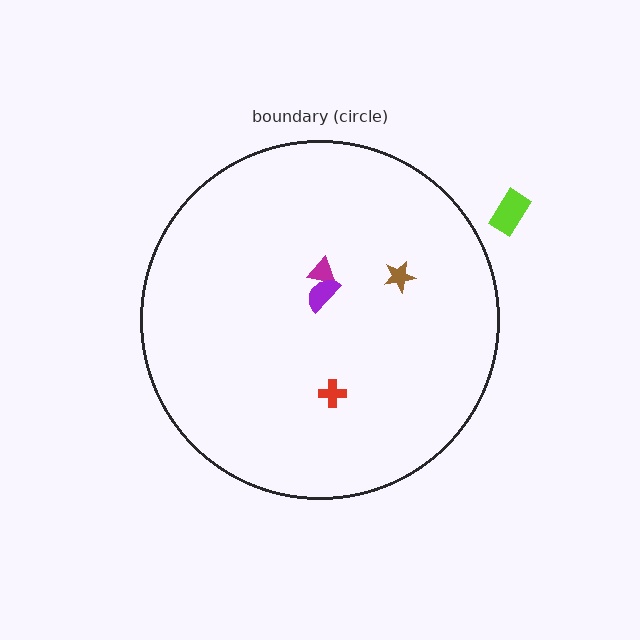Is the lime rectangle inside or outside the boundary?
Outside.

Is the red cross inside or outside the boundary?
Inside.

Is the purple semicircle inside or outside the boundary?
Inside.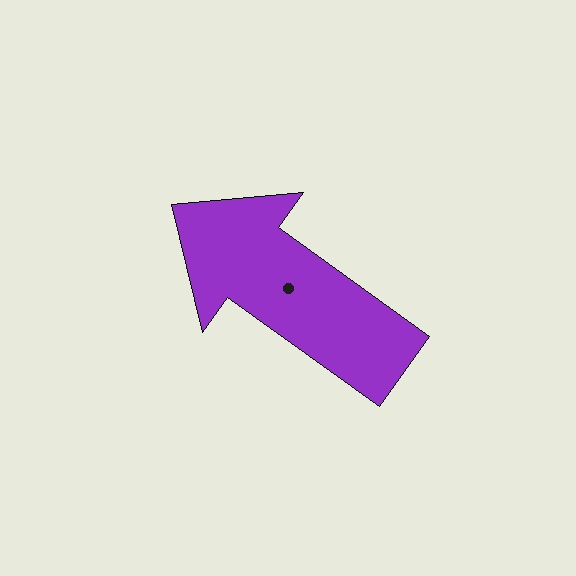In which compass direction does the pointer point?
Northwest.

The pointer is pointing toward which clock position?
Roughly 10 o'clock.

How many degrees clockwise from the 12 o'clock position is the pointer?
Approximately 306 degrees.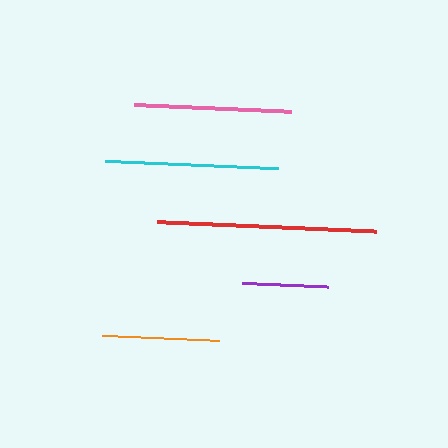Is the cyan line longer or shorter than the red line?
The red line is longer than the cyan line.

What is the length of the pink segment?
The pink segment is approximately 157 pixels long.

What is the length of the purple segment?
The purple segment is approximately 86 pixels long.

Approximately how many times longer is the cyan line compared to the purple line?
The cyan line is approximately 2.0 times the length of the purple line.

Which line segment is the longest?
The red line is the longest at approximately 219 pixels.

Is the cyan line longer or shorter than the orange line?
The cyan line is longer than the orange line.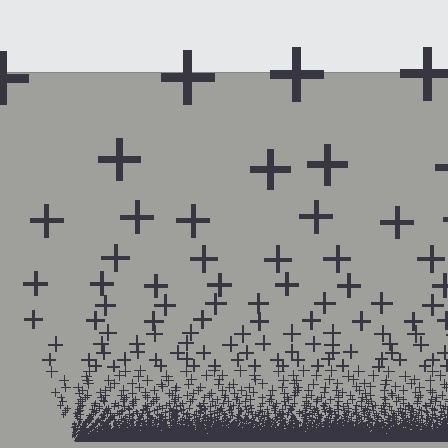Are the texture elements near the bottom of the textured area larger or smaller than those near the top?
Smaller. The gradient is inverted — elements near the bottom are smaller and denser.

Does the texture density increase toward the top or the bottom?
Density increases toward the bottom.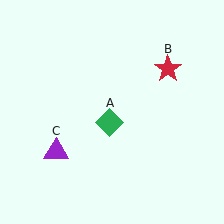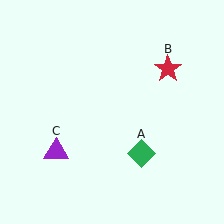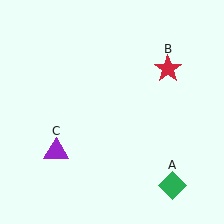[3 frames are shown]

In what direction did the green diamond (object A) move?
The green diamond (object A) moved down and to the right.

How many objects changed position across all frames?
1 object changed position: green diamond (object A).